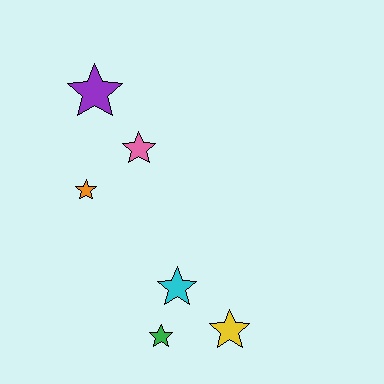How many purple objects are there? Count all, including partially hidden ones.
There is 1 purple object.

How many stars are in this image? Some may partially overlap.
There are 6 stars.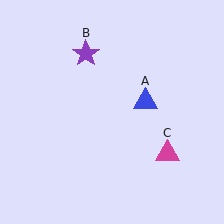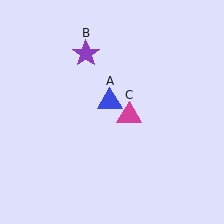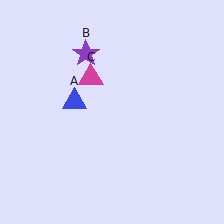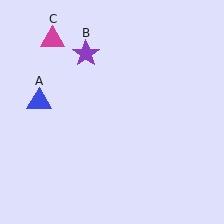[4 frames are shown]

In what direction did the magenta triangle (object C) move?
The magenta triangle (object C) moved up and to the left.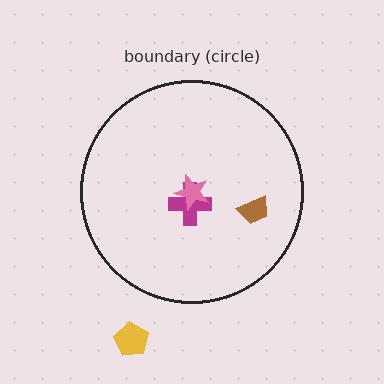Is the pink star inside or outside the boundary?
Inside.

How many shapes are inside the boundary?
3 inside, 1 outside.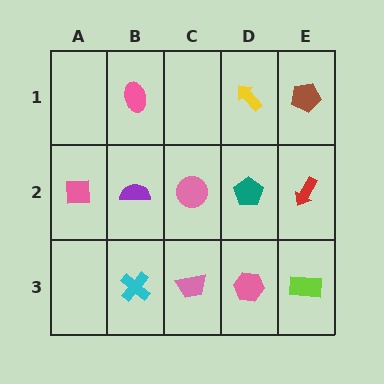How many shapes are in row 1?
3 shapes.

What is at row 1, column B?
A pink ellipse.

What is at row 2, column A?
A pink square.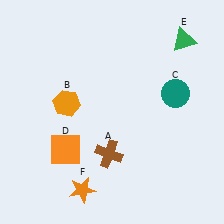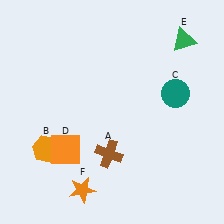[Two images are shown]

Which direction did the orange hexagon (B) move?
The orange hexagon (B) moved down.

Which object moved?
The orange hexagon (B) moved down.